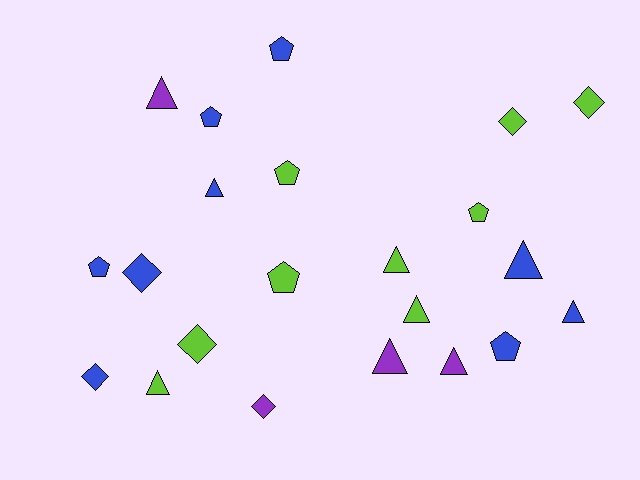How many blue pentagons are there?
There are 4 blue pentagons.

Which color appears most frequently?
Lime, with 9 objects.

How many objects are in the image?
There are 22 objects.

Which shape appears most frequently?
Triangle, with 9 objects.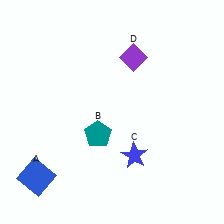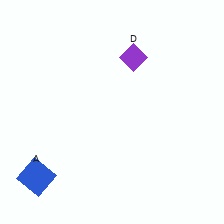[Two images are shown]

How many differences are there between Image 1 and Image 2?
There are 2 differences between the two images.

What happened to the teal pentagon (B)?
The teal pentagon (B) was removed in Image 2. It was in the bottom-left area of Image 1.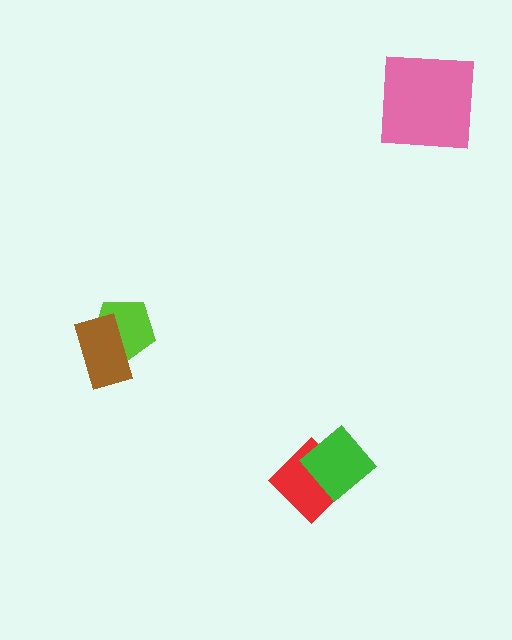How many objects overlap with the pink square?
0 objects overlap with the pink square.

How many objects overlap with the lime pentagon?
1 object overlaps with the lime pentagon.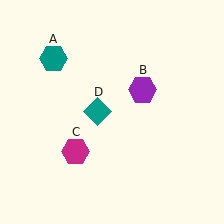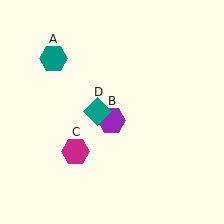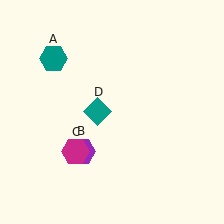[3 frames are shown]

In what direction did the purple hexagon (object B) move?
The purple hexagon (object B) moved down and to the left.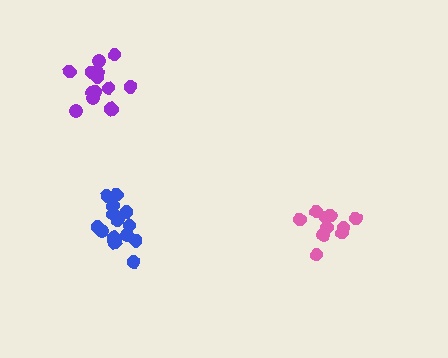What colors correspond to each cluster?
The clusters are colored: purple, blue, pink.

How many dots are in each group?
Group 1: 14 dots, Group 2: 16 dots, Group 3: 10 dots (40 total).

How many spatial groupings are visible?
There are 3 spatial groupings.